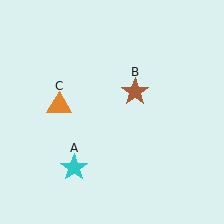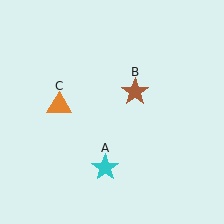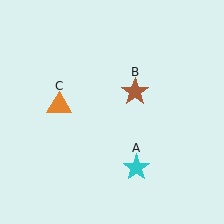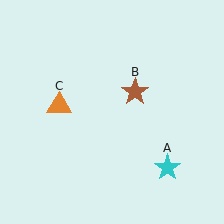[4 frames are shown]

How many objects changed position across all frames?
1 object changed position: cyan star (object A).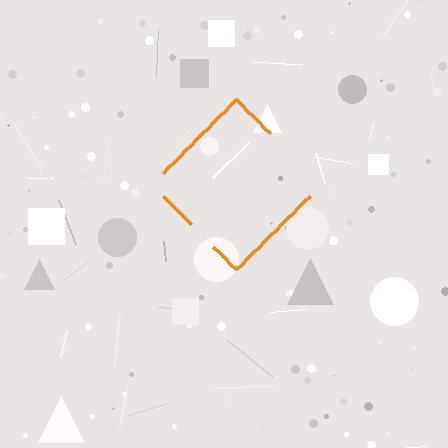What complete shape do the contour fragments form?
The contour fragments form a diamond.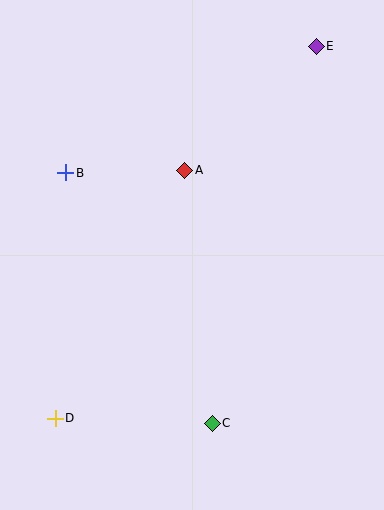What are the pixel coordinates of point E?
Point E is at (316, 46).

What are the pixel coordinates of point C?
Point C is at (212, 423).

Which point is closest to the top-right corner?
Point E is closest to the top-right corner.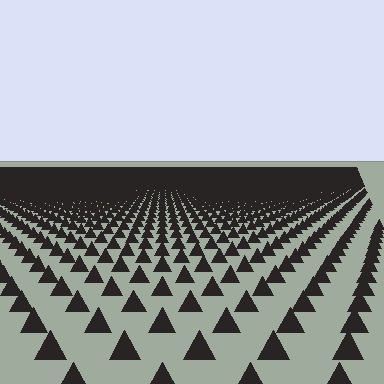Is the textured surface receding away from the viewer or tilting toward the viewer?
The surface is receding away from the viewer. Texture elements get smaller and denser toward the top.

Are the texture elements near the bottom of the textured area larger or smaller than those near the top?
Larger. Near the bottom, elements are closer to the viewer and appear at a bigger on-screen size.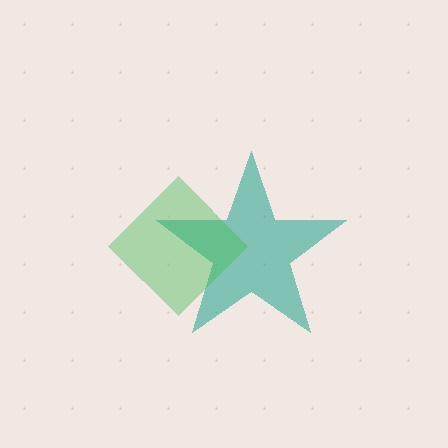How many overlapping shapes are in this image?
There are 2 overlapping shapes in the image.